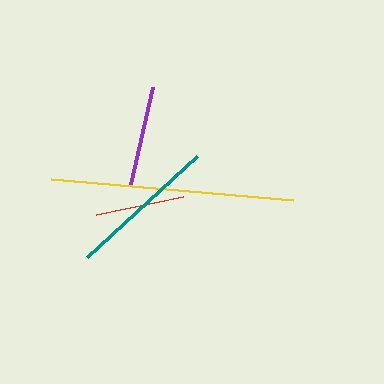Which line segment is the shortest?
The red line is the shortest at approximately 90 pixels.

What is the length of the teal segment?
The teal segment is approximately 149 pixels long.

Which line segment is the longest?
The yellow line is the longest at approximately 243 pixels.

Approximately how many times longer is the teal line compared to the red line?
The teal line is approximately 1.7 times the length of the red line.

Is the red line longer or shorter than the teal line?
The teal line is longer than the red line.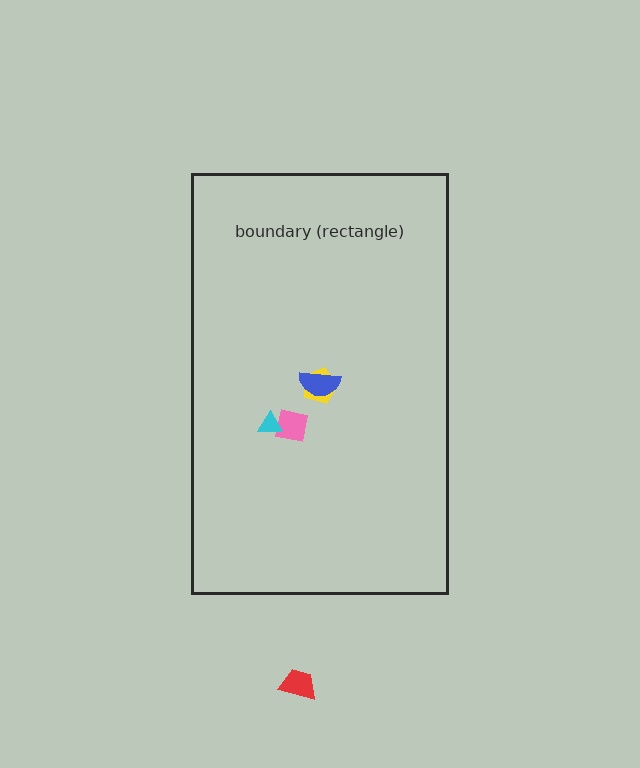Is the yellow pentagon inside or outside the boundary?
Inside.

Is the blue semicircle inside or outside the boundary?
Inside.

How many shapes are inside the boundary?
4 inside, 1 outside.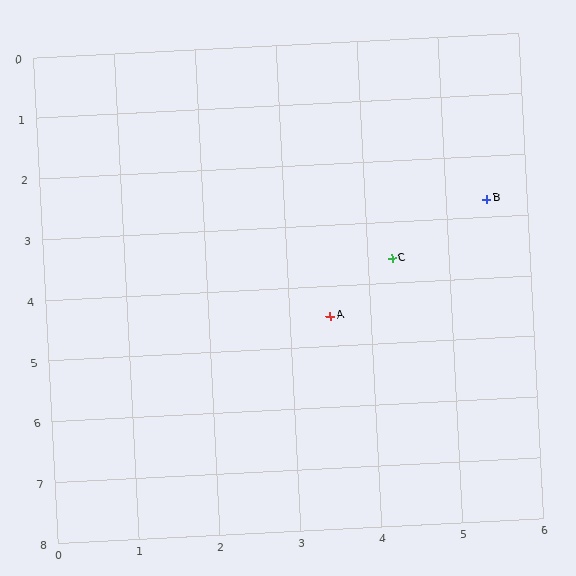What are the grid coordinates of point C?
Point C is at approximately (4.3, 3.6).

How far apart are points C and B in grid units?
Points C and B are about 1.5 grid units apart.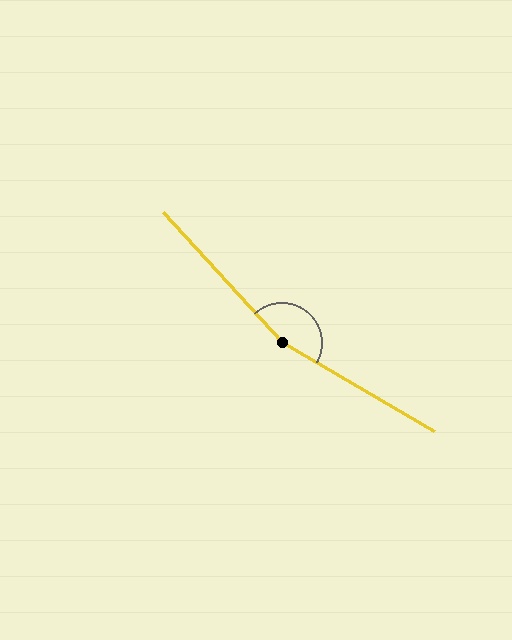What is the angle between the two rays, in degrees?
Approximately 162 degrees.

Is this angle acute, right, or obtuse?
It is obtuse.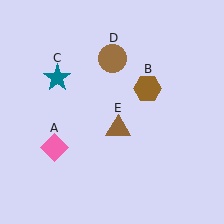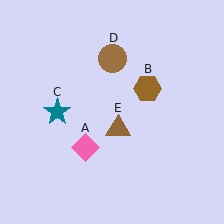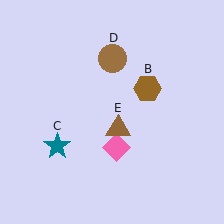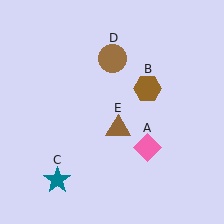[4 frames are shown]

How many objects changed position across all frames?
2 objects changed position: pink diamond (object A), teal star (object C).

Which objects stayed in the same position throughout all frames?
Brown hexagon (object B) and brown circle (object D) and brown triangle (object E) remained stationary.